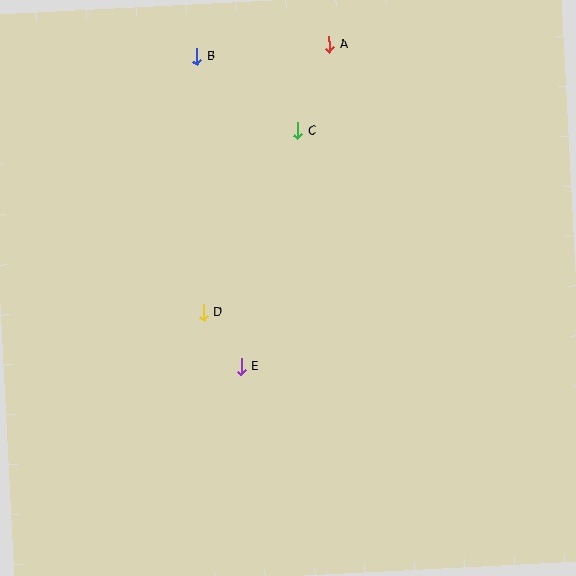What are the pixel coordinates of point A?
Point A is at (329, 45).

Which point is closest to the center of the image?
Point D at (203, 313) is closest to the center.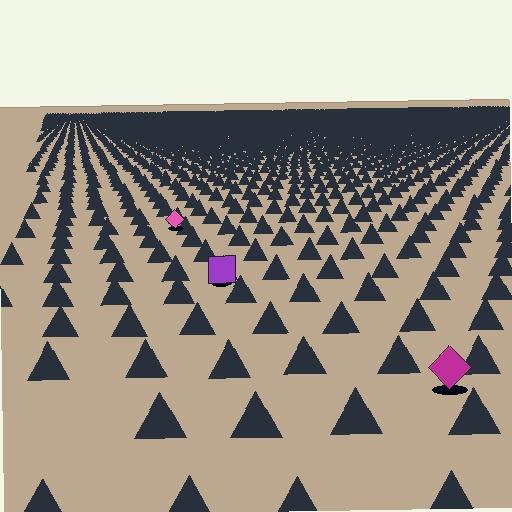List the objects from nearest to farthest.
From nearest to farthest: the magenta diamond, the purple square, the pink diamond.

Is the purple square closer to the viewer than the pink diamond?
Yes. The purple square is closer — you can tell from the texture gradient: the ground texture is coarser near it.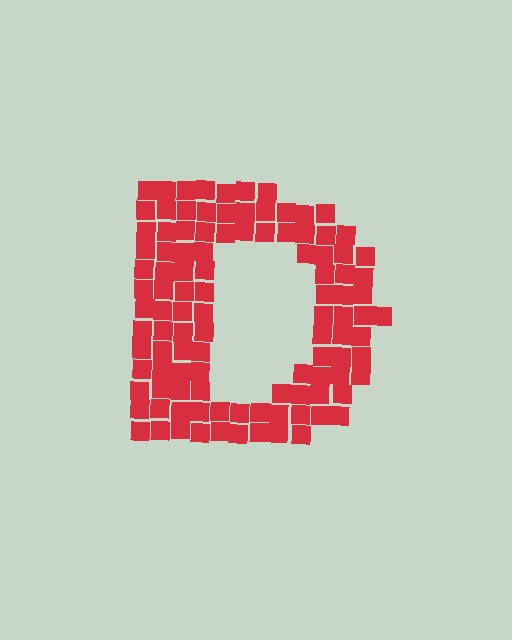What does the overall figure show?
The overall figure shows the letter D.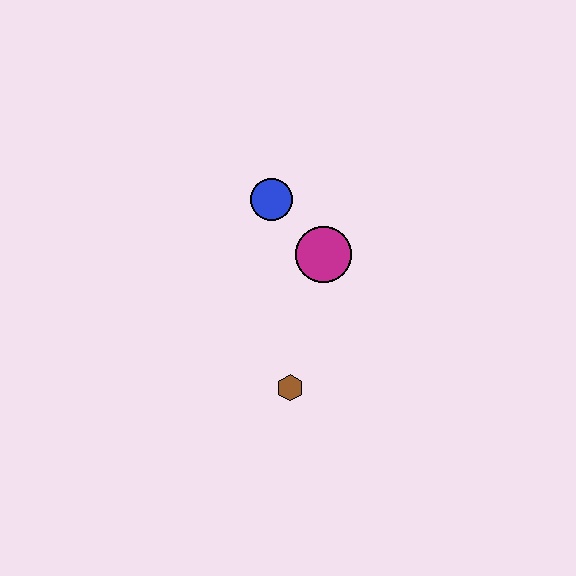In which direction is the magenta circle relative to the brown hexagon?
The magenta circle is above the brown hexagon.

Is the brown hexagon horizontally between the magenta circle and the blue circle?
Yes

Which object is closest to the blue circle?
The magenta circle is closest to the blue circle.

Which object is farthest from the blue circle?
The brown hexagon is farthest from the blue circle.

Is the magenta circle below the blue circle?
Yes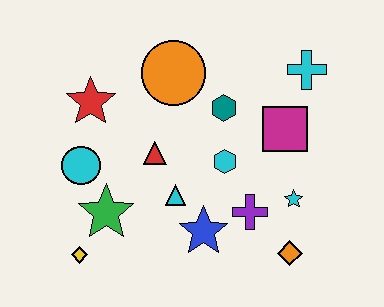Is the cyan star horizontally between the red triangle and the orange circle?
No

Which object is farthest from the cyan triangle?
The cyan cross is farthest from the cyan triangle.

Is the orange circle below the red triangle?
No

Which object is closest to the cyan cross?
The magenta square is closest to the cyan cross.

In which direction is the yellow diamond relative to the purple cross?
The yellow diamond is to the left of the purple cross.